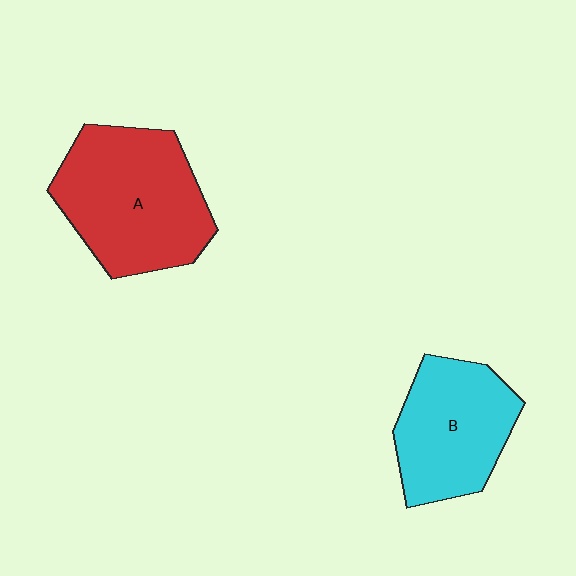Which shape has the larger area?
Shape A (red).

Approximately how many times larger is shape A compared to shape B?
Approximately 1.3 times.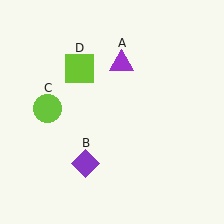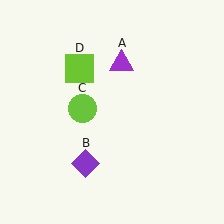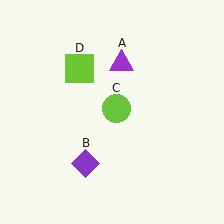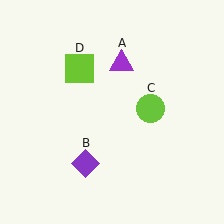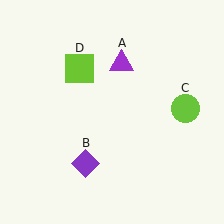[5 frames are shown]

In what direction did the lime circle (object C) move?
The lime circle (object C) moved right.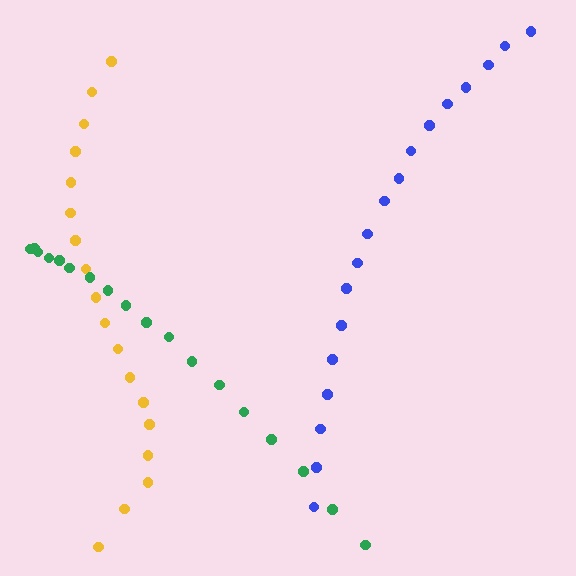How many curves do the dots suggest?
There are 3 distinct paths.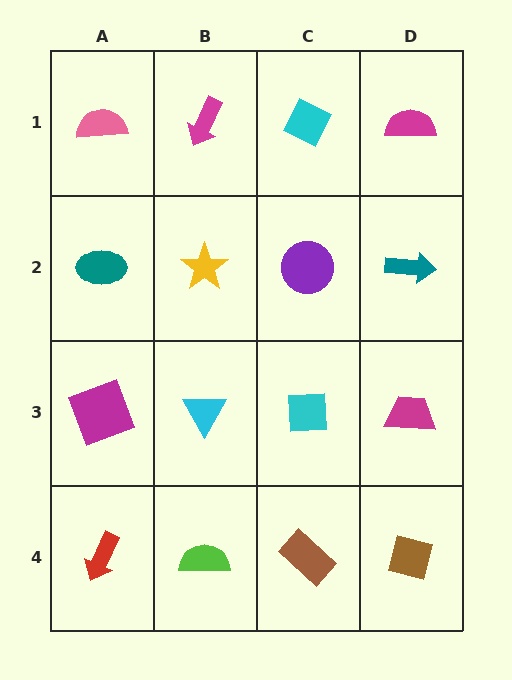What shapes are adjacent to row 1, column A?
A teal ellipse (row 2, column A), a magenta arrow (row 1, column B).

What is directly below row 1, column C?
A purple circle.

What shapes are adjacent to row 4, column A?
A magenta square (row 3, column A), a lime semicircle (row 4, column B).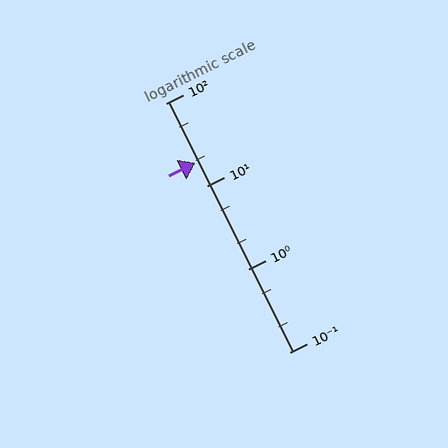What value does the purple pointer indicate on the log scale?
The pointer indicates approximately 19.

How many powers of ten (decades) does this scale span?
The scale spans 3 decades, from 0.1 to 100.